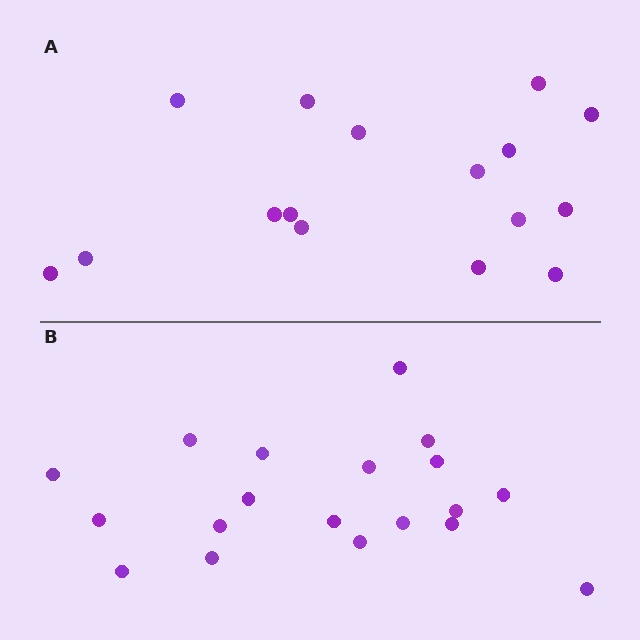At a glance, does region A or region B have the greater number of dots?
Region B (the bottom region) has more dots.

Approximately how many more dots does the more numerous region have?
Region B has just a few more — roughly 2 or 3 more dots than region A.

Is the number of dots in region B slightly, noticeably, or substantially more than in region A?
Region B has only slightly more — the two regions are fairly close. The ratio is roughly 1.2 to 1.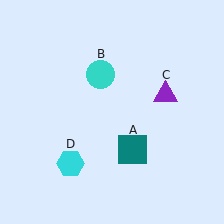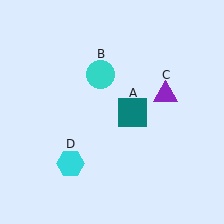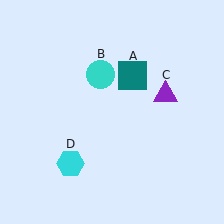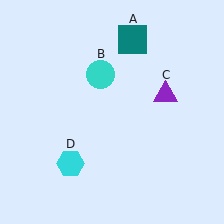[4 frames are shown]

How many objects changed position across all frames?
1 object changed position: teal square (object A).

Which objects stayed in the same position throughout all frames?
Cyan circle (object B) and purple triangle (object C) and cyan hexagon (object D) remained stationary.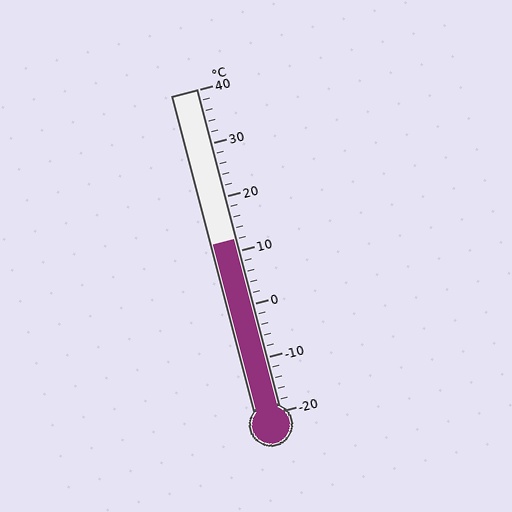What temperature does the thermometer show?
The thermometer shows approximately 12°C.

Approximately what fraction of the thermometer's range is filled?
The thermometer is filled to approximately 55% of its range.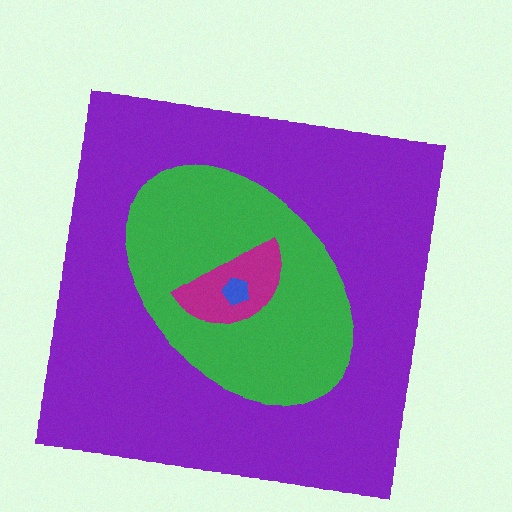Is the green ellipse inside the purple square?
Yes.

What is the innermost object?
The blue pentagon.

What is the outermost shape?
The purple square.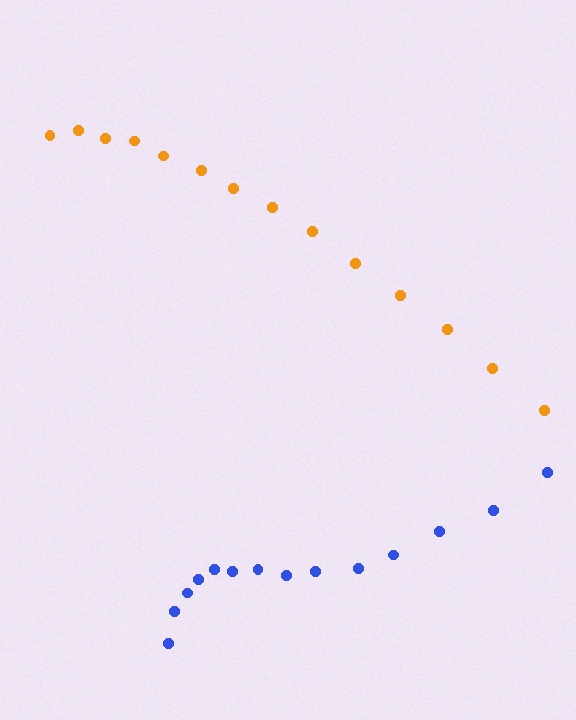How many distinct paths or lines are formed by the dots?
There are 2 distinct paths.